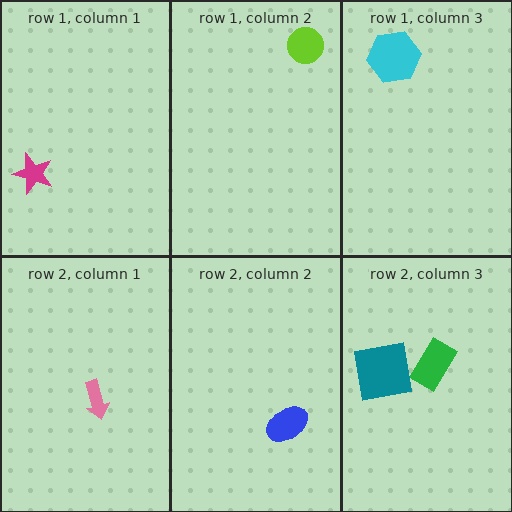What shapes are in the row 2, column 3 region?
The green rectangle, the teal square.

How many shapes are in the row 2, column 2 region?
1.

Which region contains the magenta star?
The row 1, column 1 region.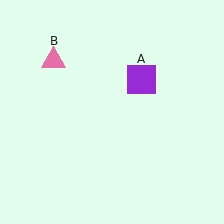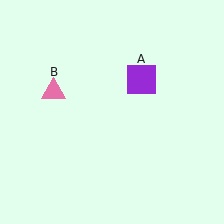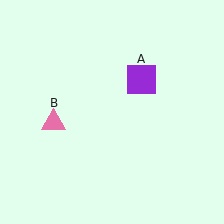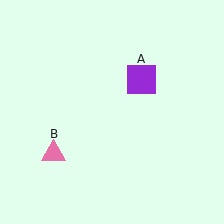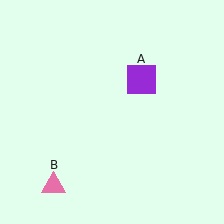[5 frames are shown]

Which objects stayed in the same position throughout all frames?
Purple square (object A) remained stationary.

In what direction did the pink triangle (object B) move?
The pink triangle (object B) moved down.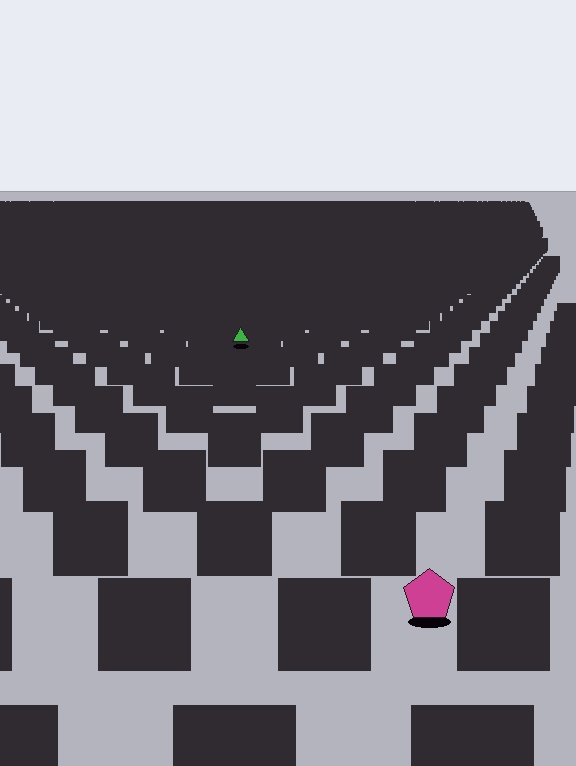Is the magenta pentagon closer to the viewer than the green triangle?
Yes. The magenta pentagon is closer — you can tell from the texture gradient: the ground texture is coarser near it.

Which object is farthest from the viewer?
The green triangle is farthest from the viewer. It appears smaller and the ground texture around it is denser.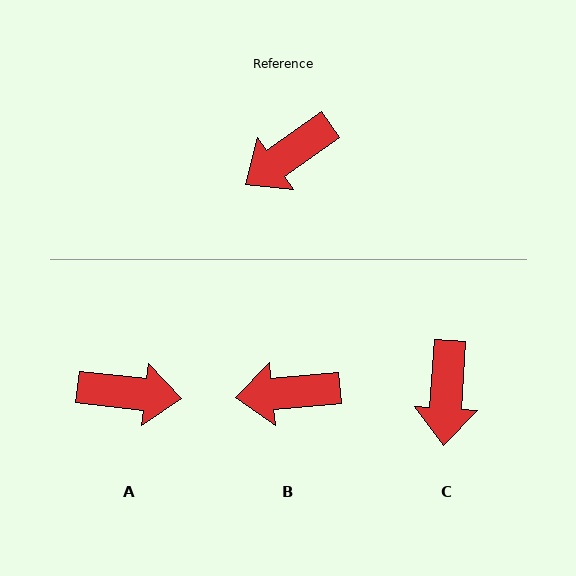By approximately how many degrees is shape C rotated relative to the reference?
Approximately 51 degrees counter-clockwise.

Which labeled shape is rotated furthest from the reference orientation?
A, about 138 degrees away.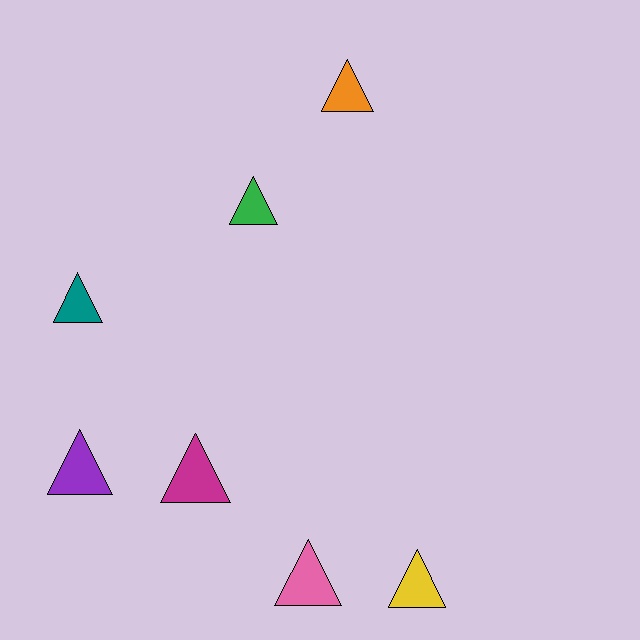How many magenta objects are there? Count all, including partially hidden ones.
There is 1 magenta object.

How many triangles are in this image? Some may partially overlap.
There are 7 triangles.